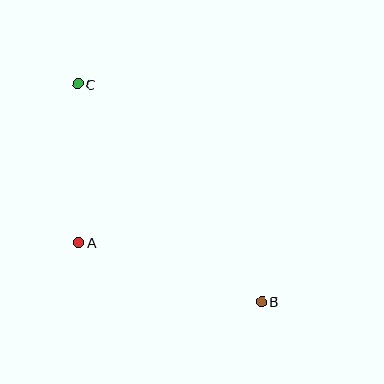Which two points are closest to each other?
Points A and C are closest to each other.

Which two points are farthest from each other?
Points B and C are farthest from each other.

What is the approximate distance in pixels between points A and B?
The distance between A and B is approximately 192 pixels.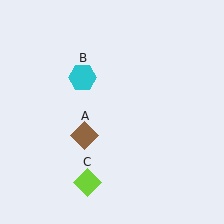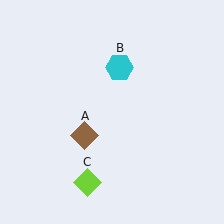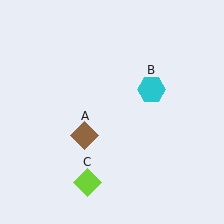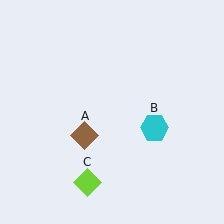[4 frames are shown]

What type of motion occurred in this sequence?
The cyan hexagon (object B) rotated clockwise around the center of the scene.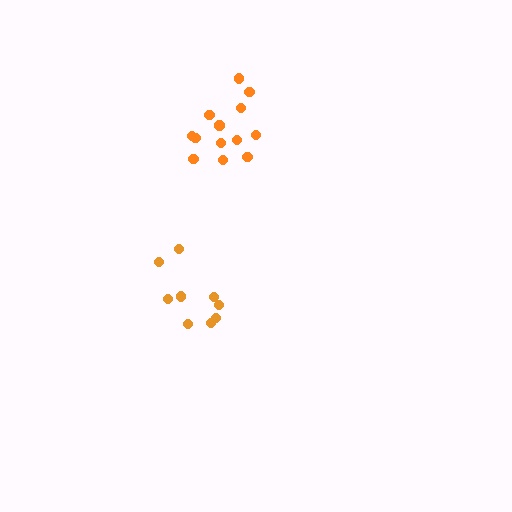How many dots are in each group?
Group 1: 9 dots, Group 2: 13 dots (22 total).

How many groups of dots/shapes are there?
There are 2 groups.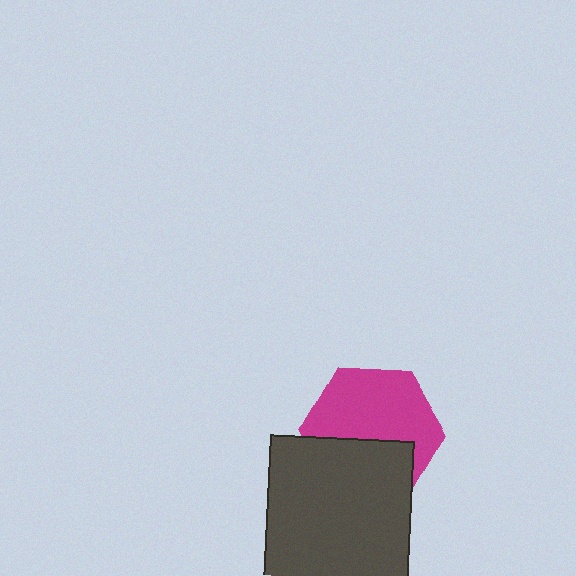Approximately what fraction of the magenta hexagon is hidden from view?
Roughly 39% of the magenta hexagon is hidden behind the dark gray square.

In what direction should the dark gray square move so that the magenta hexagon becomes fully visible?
The dark gray square should move down. That is the shortest direction to clear the overlap and leave the magenta hexagon fully visible.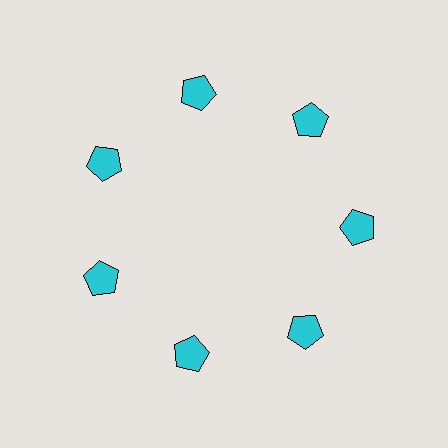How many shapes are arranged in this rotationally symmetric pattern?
There are 7 shapes, arranged in 7 groups of 1.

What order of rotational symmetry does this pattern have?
This pattern has 7-fold rotational symmetry.